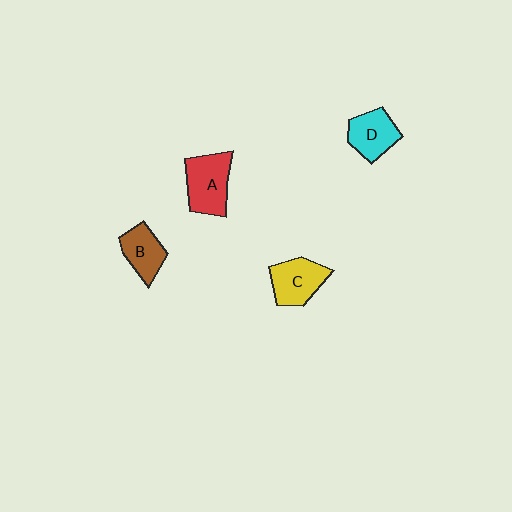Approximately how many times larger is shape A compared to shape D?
Approximately 1.3 times.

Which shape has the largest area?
Shape A (red).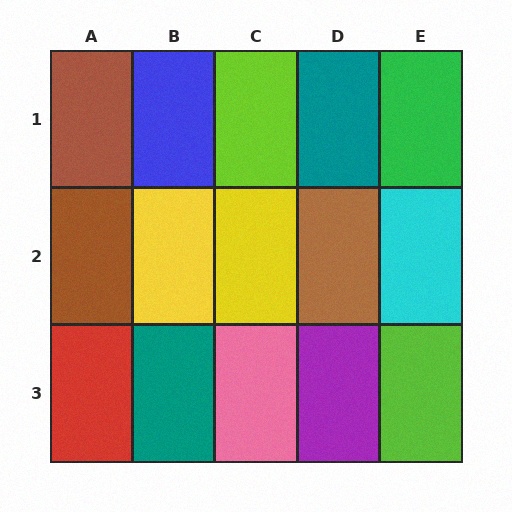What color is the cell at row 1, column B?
Blue.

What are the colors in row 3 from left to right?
Red, teal, pink, purple, lime.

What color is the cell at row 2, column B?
Yellow.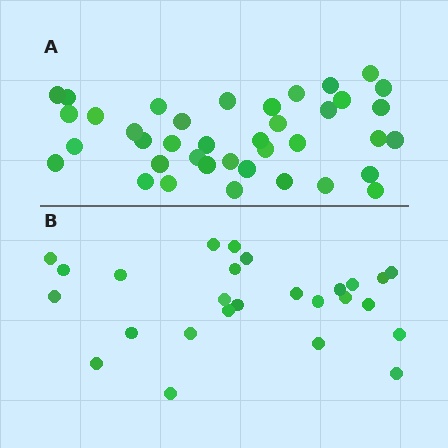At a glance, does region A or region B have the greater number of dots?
Region A (the top region) has more dots.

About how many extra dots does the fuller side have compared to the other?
Region A has approximately 15 more dots than region B.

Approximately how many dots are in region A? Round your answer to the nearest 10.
About 40 dots. (The exact count is 39, which rounds to 40.)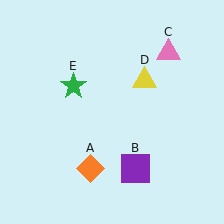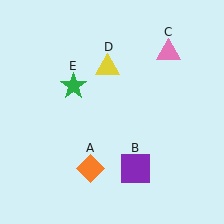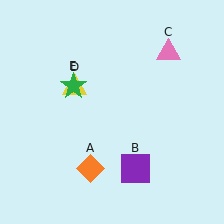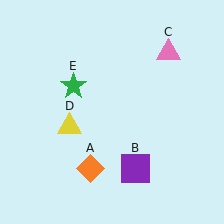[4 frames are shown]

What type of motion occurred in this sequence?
The yellow triangle (object D) rotated counterclockwise around the center of the scene.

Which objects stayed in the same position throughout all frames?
Orange diamond (object A) and purple square (object B) and pink triangle (object C) and green star (object E) remained stationary.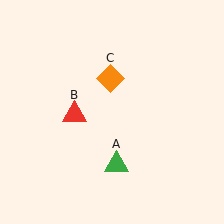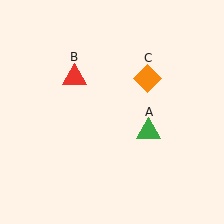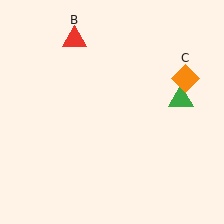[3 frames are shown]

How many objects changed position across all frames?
3 objects changed position: green triangle (object A), red triangle (object B), orange diamond (object C).